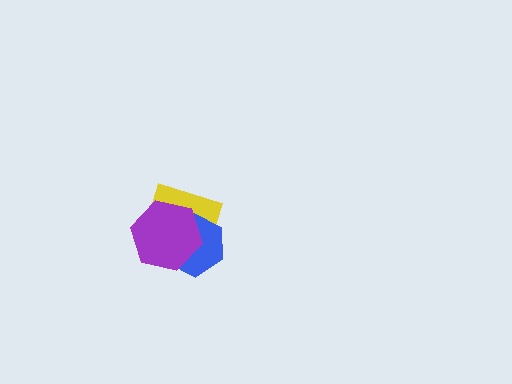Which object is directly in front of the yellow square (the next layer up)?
The blue hexagon is directly in front of the yellow square.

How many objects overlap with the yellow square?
2 objects overlap with the yellow square.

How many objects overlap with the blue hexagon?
2 objects overlap with the blue hexagon.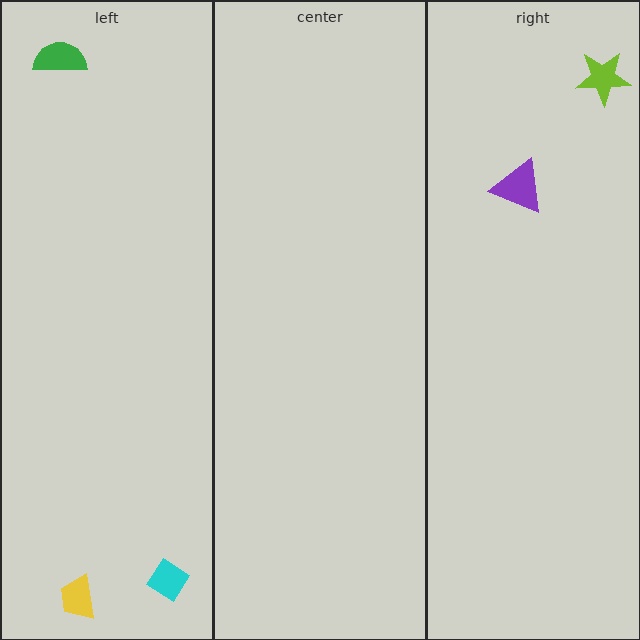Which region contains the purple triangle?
The right region.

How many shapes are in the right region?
2.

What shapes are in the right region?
The lime star, the purple triangle.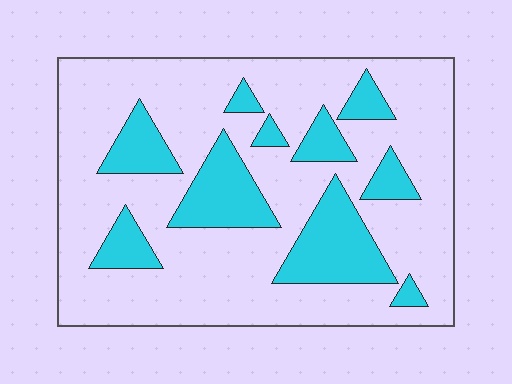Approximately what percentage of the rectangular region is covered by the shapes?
Approximately 25%.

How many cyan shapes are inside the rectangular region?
10.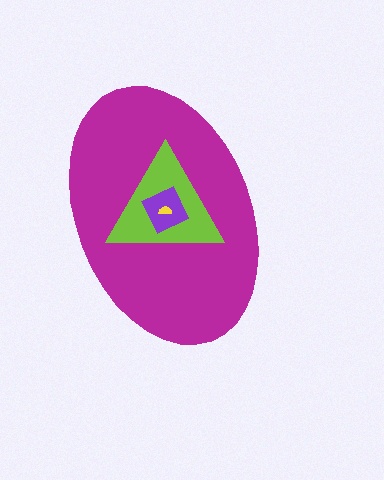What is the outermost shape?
The magenta ellipse.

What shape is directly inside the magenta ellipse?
The lime triangle.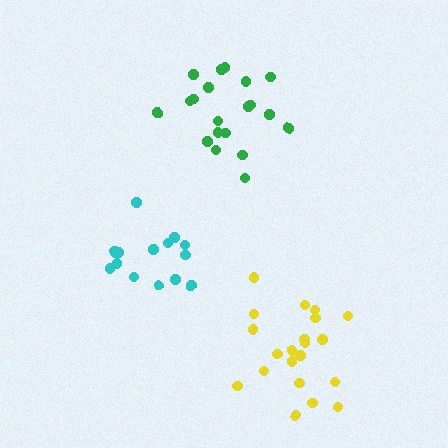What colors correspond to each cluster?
The clusters are colored: cyan, yellow, green.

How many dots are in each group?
Group 1: 15 dots, Group 2: 21 dots, Group 3: 20 dots (56 total).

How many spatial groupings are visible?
There are 3 spatial groupings.